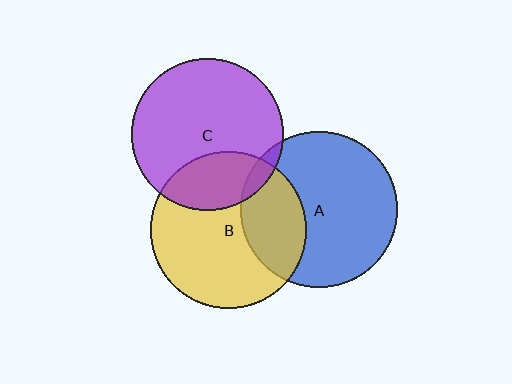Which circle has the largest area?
Circle B (yellow).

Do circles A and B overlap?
Yes.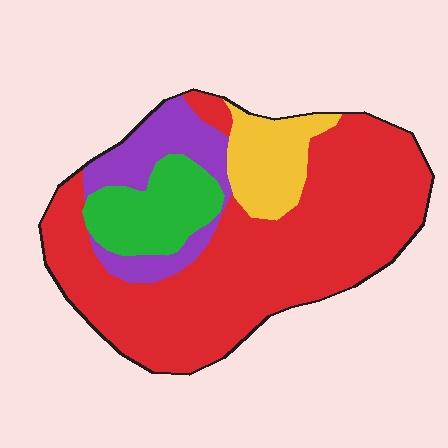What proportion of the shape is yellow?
Yellow covers around 10% of the shape.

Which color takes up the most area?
Red, at roughly 60%.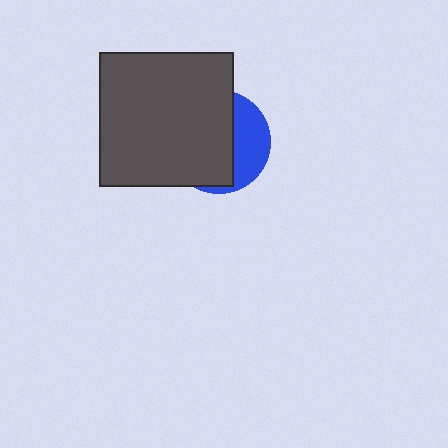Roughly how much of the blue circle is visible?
A small part of it is visible (roughly 35%).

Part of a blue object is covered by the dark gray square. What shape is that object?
It is a circle.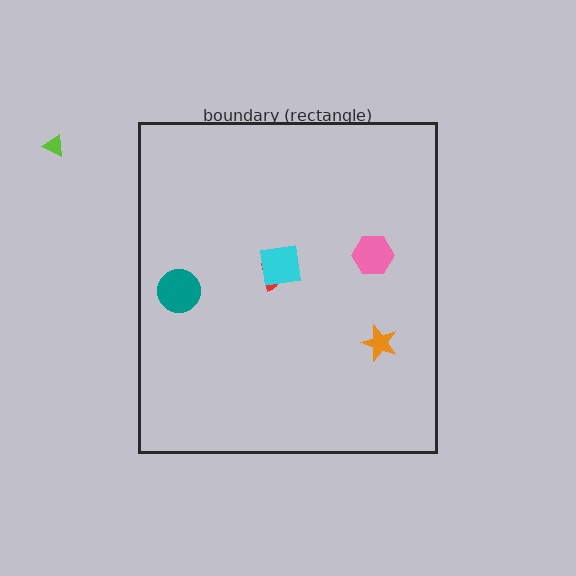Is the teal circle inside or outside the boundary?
Inside.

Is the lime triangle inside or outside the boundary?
Outside.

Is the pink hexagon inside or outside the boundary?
Inside.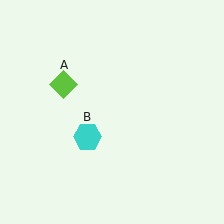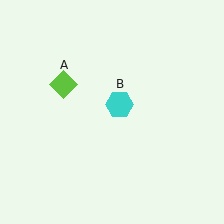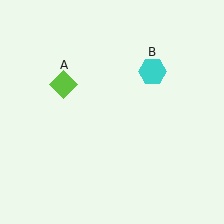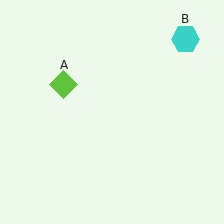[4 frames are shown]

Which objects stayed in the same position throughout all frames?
Lime diamond (object A) remained stationary.